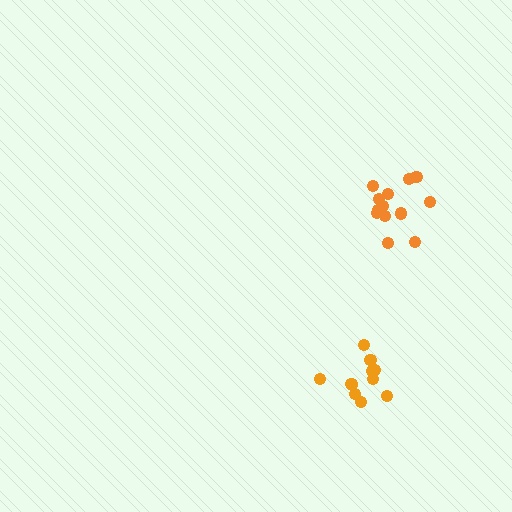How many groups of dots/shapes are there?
There are 2 groups.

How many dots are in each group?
Group 1: 11 dots, Group 2: 14 dots (25 total).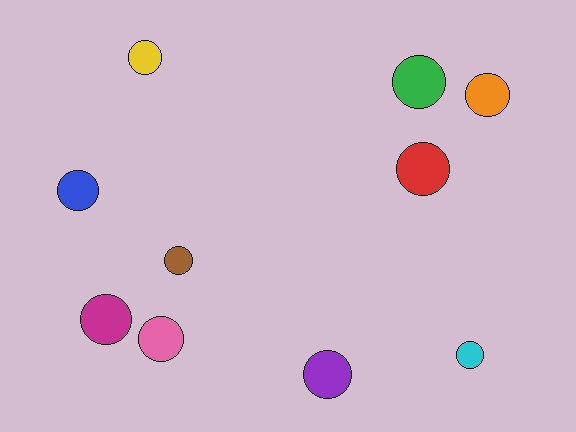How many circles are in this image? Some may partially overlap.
There are 10 circles.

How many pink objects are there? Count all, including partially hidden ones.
There is 1 pink object.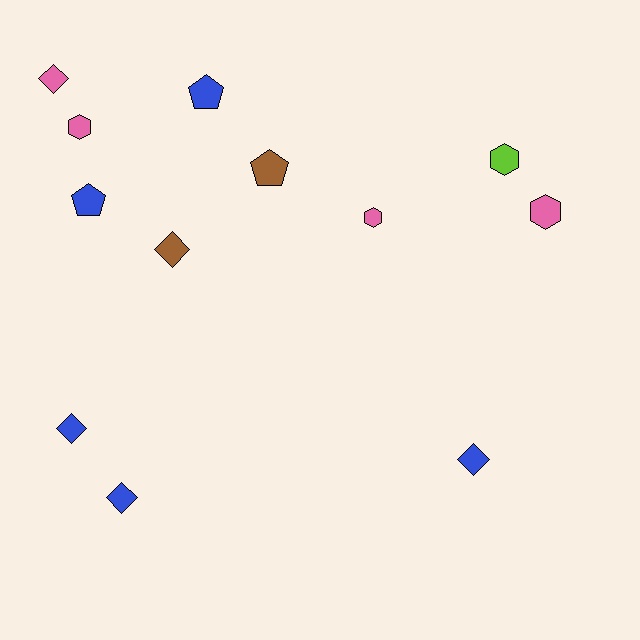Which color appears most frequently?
Blue, with 5 objects.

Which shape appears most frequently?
Diamond, with 5 objects.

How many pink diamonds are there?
There is 1 pink diamond.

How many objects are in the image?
There are 12 objects.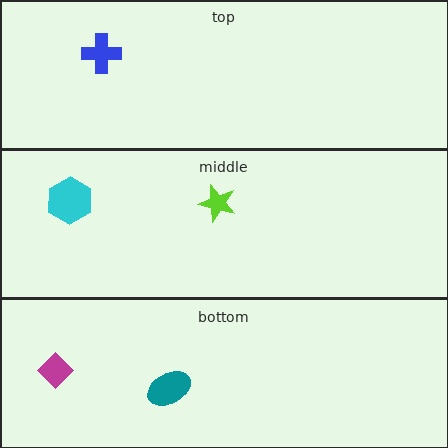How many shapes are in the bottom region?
2.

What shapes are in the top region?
The blue cross.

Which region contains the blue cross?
The top region.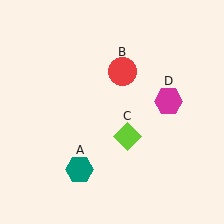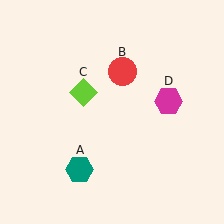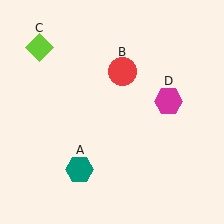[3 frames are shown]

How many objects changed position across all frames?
1 object changed position: lime diamond (object C).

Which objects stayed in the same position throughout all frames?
Teal hexagon (object A) and red circle (object B) and magenta hexagon (object D) remained stationary.